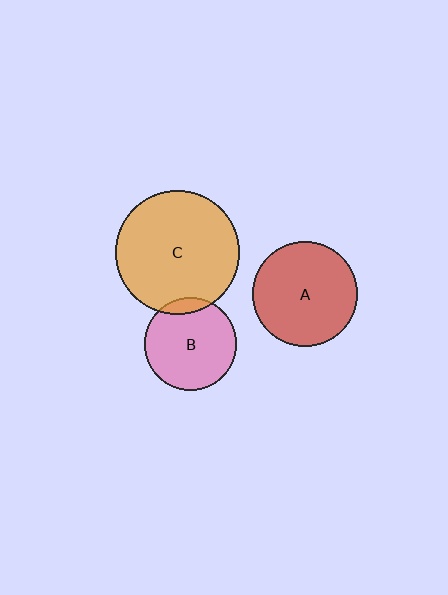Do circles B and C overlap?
Yes.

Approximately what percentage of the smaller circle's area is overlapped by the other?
Approximately 10%.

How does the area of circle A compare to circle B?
Approximately 1.3 times.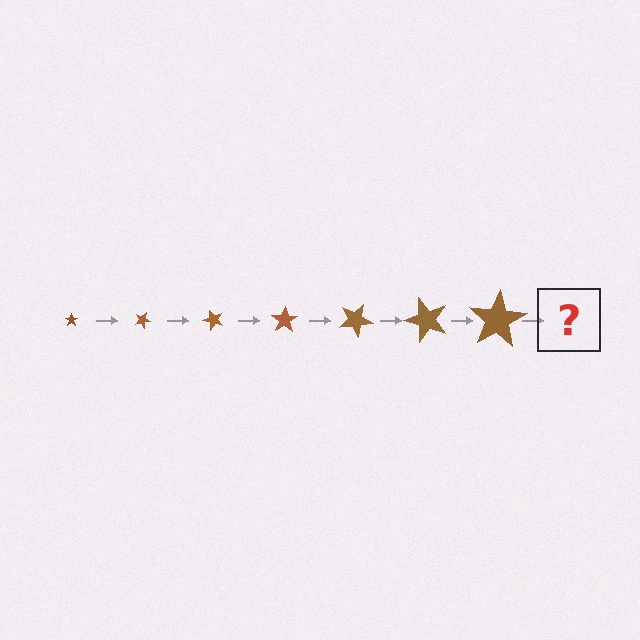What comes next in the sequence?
The next element should be a star, larger than the previous one and rotated 175 degrees from the start.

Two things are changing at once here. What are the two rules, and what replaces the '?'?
The two rules are that the star grows larger each step and it rotates 25 degrees each step. The '?' should be a star, larger than the previous one and rotated 175 degrees from the start.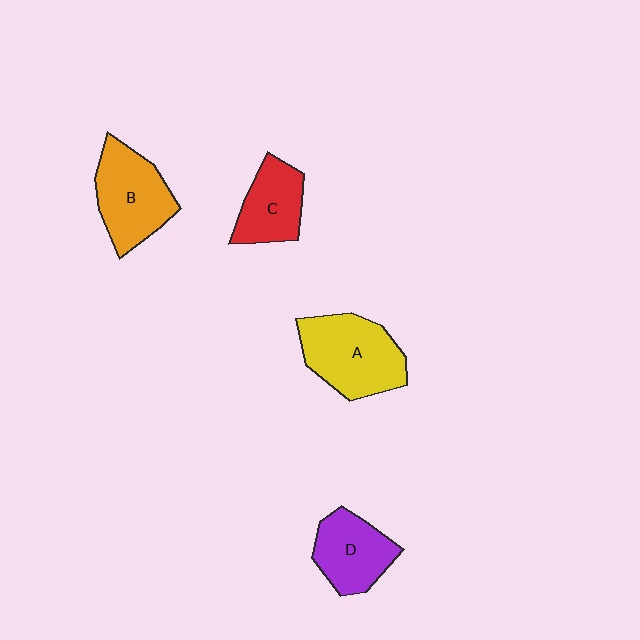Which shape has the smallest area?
Shape C (red).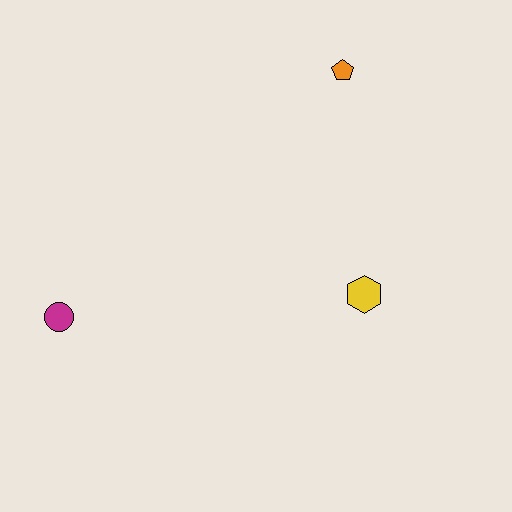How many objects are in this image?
There are 3 objects.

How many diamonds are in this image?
There are no diamonds.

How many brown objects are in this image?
There are no brown objects.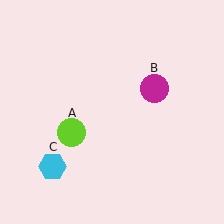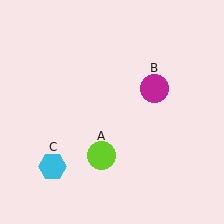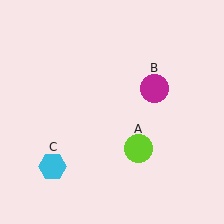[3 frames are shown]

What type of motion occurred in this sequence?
The lime circle (object A) rotated counterclockwise around the center of the scene.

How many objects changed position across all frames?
1 object changed position: lime circle (object A).